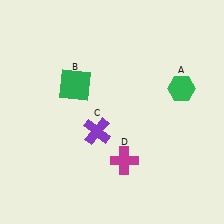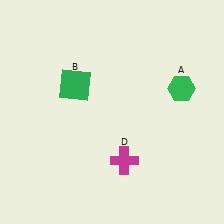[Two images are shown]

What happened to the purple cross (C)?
The purple cross (C) was removed in Image 2. It was in the bottom-left area of Image 1.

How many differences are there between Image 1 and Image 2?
There is 1 difference between the two images.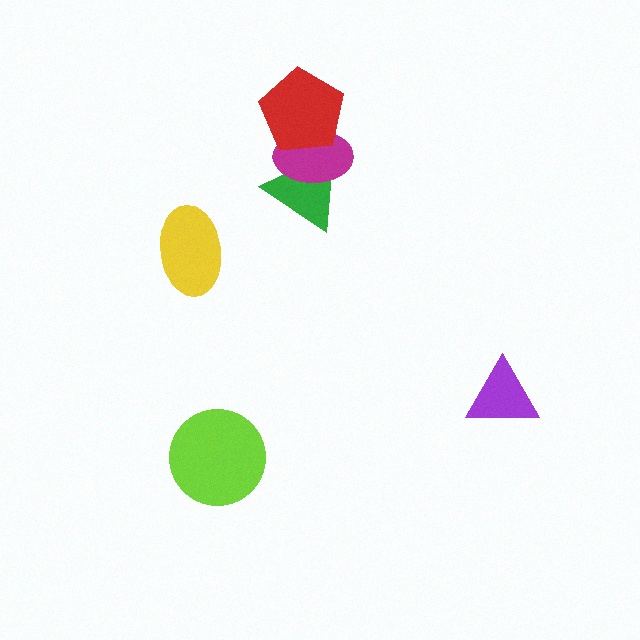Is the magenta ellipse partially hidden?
Yes, it is partially covered by another shape.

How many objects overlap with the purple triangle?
0 objects overlap with the purple triangle.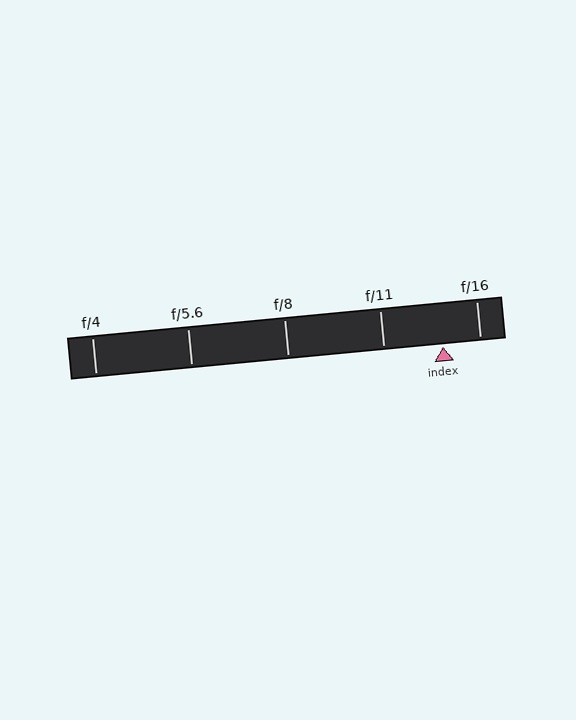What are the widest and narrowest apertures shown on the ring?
The widest aperture shown is f/4 and the narrowest is f/16.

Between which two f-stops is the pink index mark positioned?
The index mark is between f/11 and f/16.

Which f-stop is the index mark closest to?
The index mark is closest to f/16.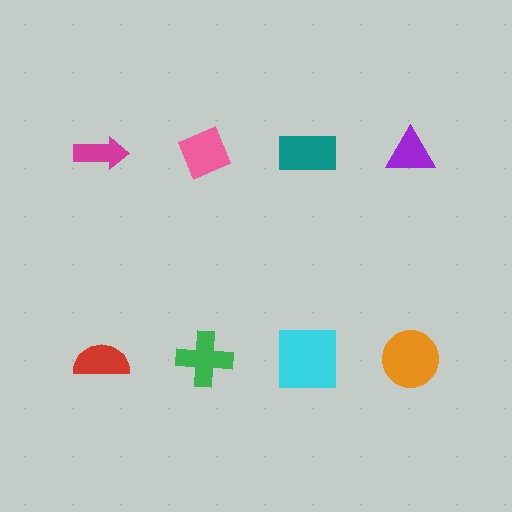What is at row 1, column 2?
A pink diamond.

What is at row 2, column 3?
A cyan square.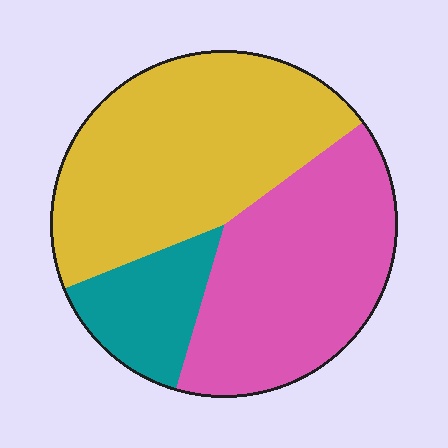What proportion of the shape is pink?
Pink takes up between a third and a half of the shape.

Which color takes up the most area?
Yellow, at roughly 45%.